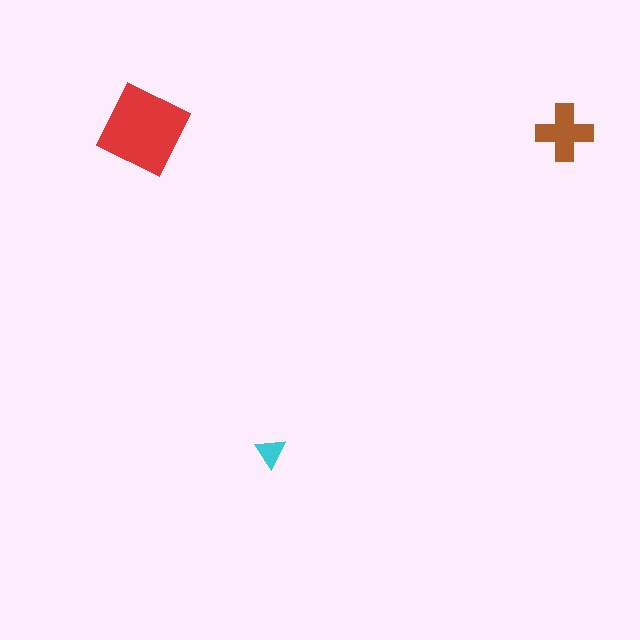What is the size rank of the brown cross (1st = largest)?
2nd.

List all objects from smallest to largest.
The cyan triangle, the brown cross, the red diamond.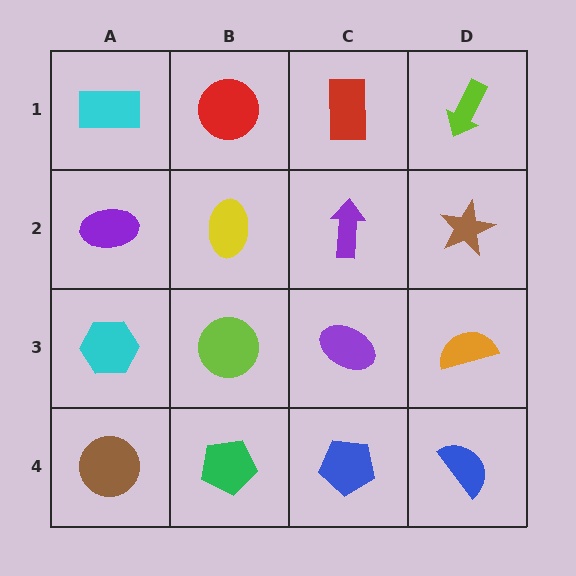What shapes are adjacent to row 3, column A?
A purple ellipse (row 2, column A), a brown circle (row 4, column A), a lime circle (row 3, column B).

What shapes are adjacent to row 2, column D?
A lime arrow (row 1, column D), an orange semicircle (row 3, column D), a purple arrow (row 2, column C).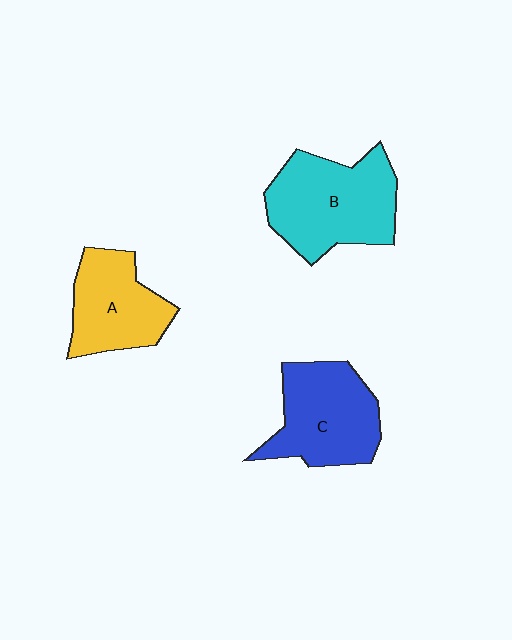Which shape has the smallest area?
Shape A (yellow).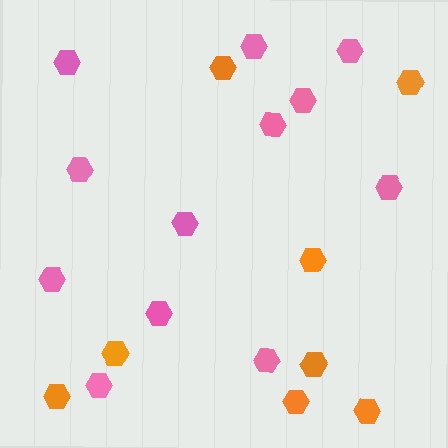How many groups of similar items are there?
There are 2 groups: one group of orange hexagons (8) and one group of pink hexagons (12).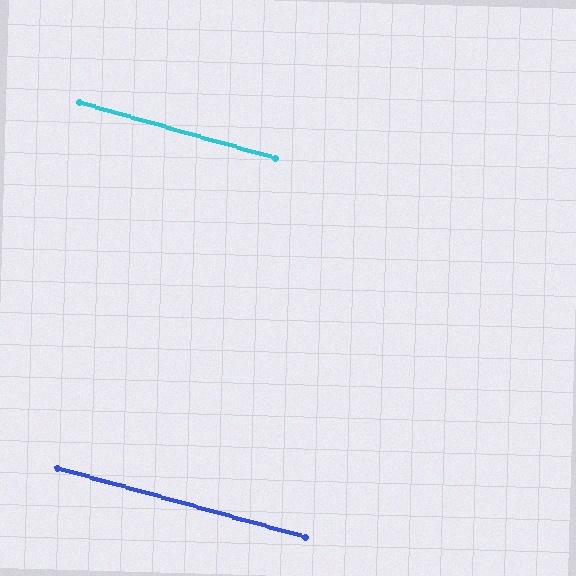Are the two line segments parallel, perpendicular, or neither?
Parallel — their directions differ by only 0.4°.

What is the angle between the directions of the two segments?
Approximately 0 degrees.